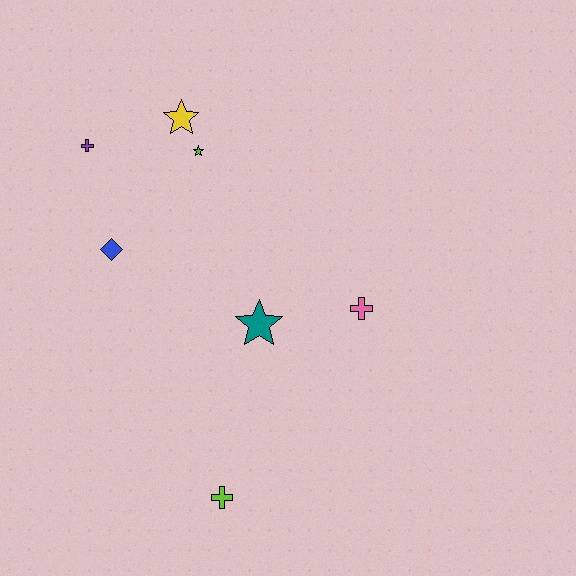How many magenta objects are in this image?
There are no magenta objects.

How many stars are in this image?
There are 3 stars.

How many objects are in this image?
There are 7 objects.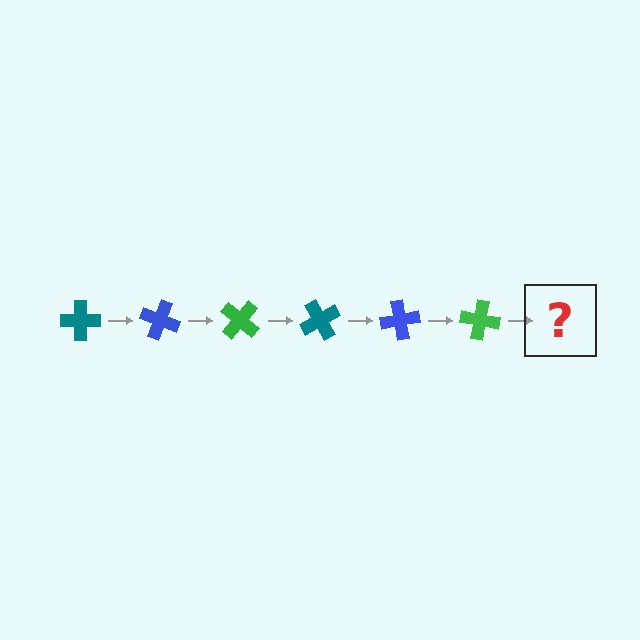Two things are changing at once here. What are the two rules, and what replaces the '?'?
The two rules are that it rotates 20 degrees each step and the color cycles through teal, blue, and green. The '?' should be a teal cross, rotated 120 degrees from the start.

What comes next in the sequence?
The next element should be a teal cross, rotated 120 degrees from the start.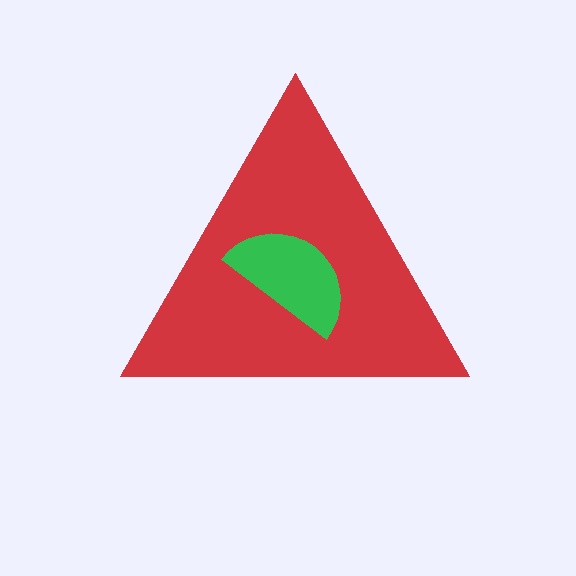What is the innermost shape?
The green semicircle.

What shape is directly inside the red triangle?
The green semicircle.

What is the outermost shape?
The red triangle.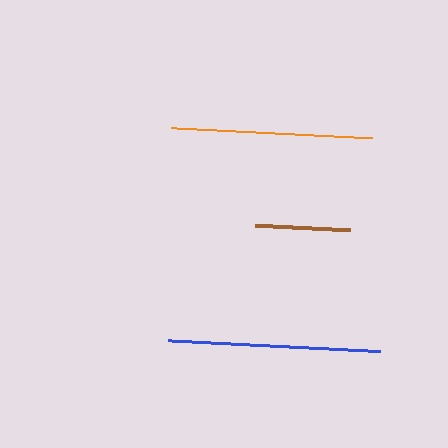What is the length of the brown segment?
The brown segment is approximately 96 pixels long.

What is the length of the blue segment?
The blue segment is approximately 213 pixels long.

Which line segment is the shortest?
The brown line is the shortest at approximately 96 pixels.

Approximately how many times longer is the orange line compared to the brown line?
The orange line is approximately 2.1 times the length of the brown line.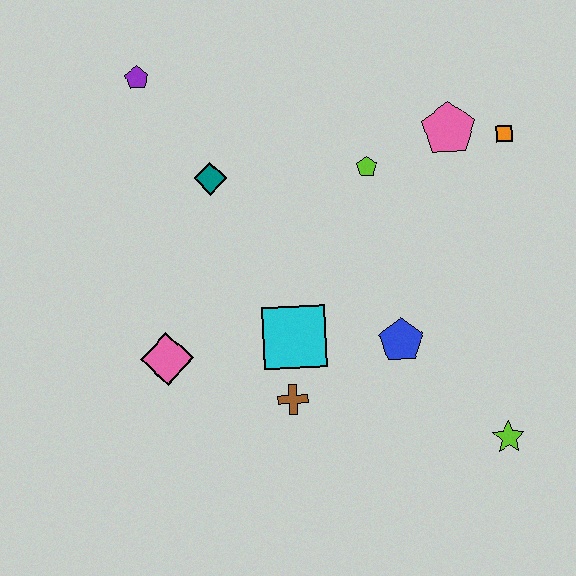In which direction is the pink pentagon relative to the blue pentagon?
The pink pentagon is above the blue pentagon.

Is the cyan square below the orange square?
Yes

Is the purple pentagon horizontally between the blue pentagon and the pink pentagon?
No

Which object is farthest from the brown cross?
The purple pentagon is farthest from the brown cross.